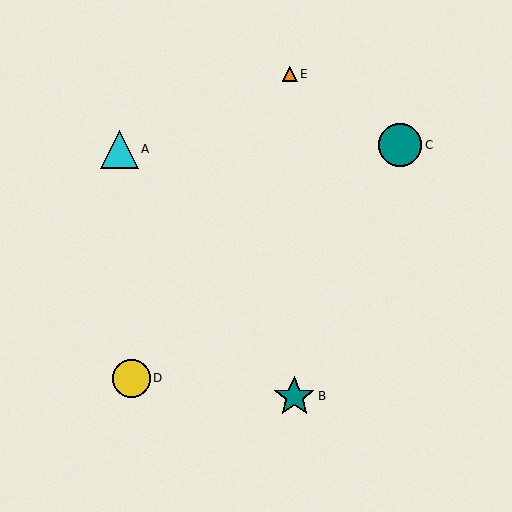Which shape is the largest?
The teal circle (labeled C) is the largest.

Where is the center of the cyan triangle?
The center of the cyan triangle is at (119, 149).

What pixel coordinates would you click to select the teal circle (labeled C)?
Click at (400, 145) to select the teal circle C.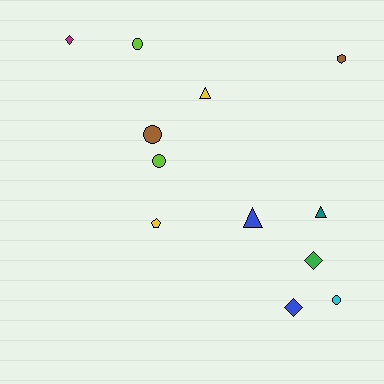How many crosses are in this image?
There are no crosses.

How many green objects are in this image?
There is 1 green object.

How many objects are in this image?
There are 12 objects.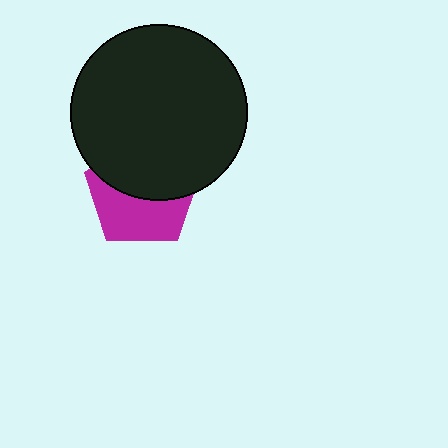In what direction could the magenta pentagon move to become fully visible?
The magenta pentagon could move down. That would shift it out from behind the black circle entirely.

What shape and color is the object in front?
The object in front is a black circle.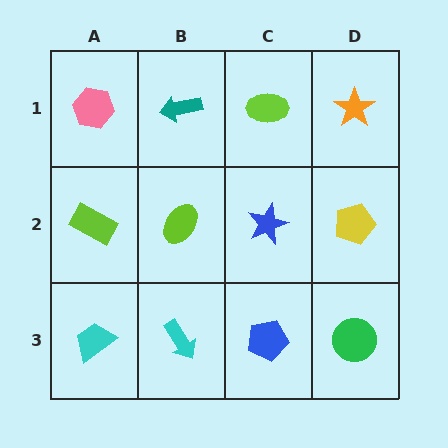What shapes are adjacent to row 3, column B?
A lime ellipse (row 2, column B), a cyan trapezoid (row 3, column A), a blue pentagon (row 3, column C).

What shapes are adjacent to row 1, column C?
A blue star (row 2, column C), a teal arrow (row 1, column B), an orange star (row 1, column D).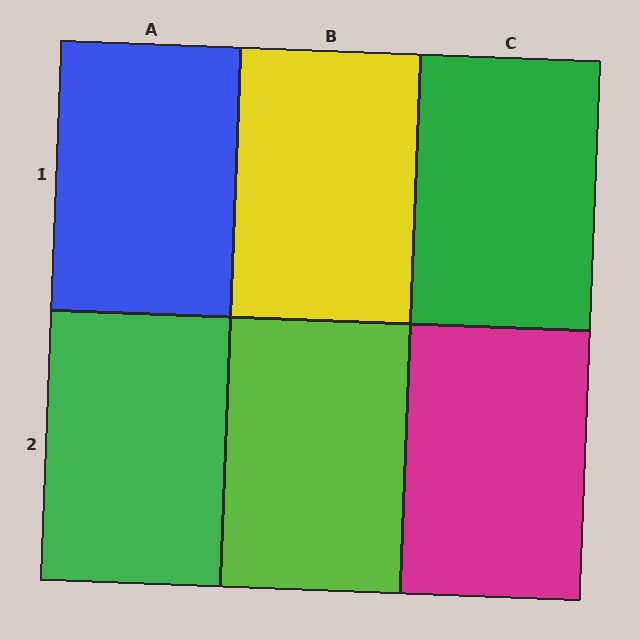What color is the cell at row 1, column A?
Blue.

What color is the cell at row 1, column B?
Yellow.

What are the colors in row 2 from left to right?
Green, lime, magenta.